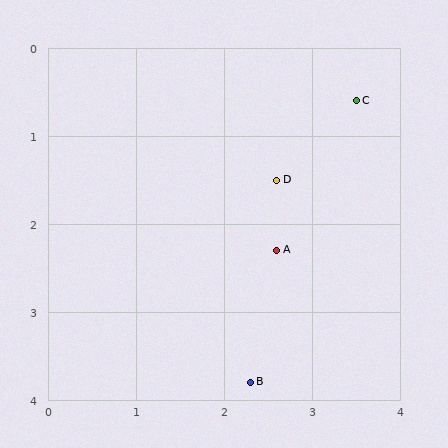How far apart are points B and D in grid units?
Points B and D are about 2.3 grid units apart.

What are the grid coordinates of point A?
Point A is at approximately (2.6, 2.3).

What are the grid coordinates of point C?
Point C is at approximately (3.5, 0.6).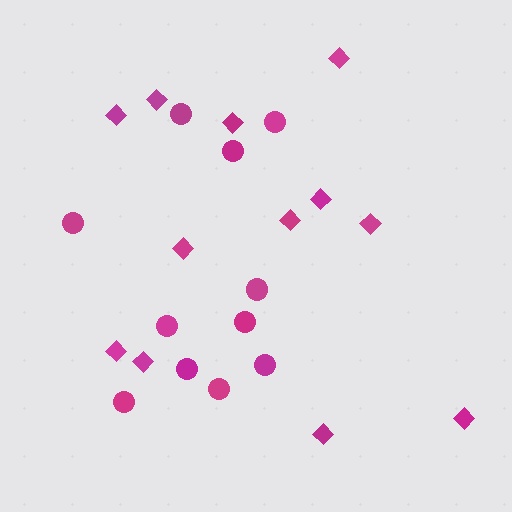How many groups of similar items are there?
There are 2 groups: one group of diamonds (12) and one group of circles (11).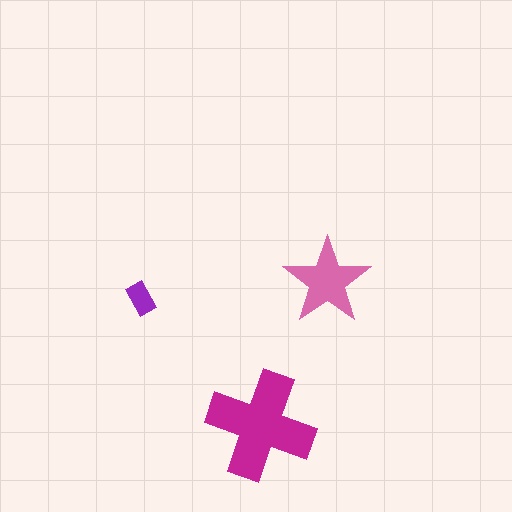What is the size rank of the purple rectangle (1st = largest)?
3rd.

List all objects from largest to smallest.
The magenta cross, the pink star, the purple rectangle.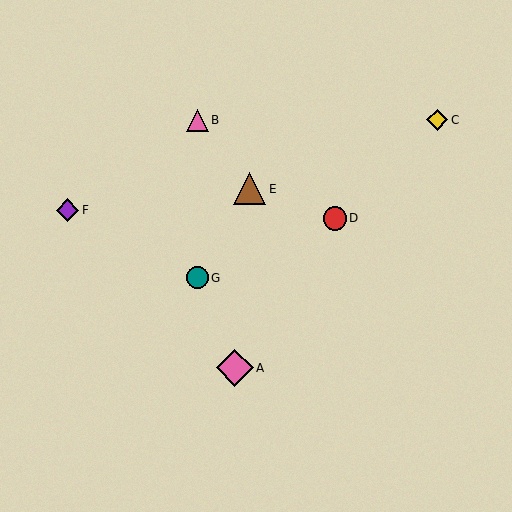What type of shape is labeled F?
Shape F is a purple diamond.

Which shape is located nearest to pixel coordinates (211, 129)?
The pink triangle (labeled B) at (197, 120) is nearest to that location.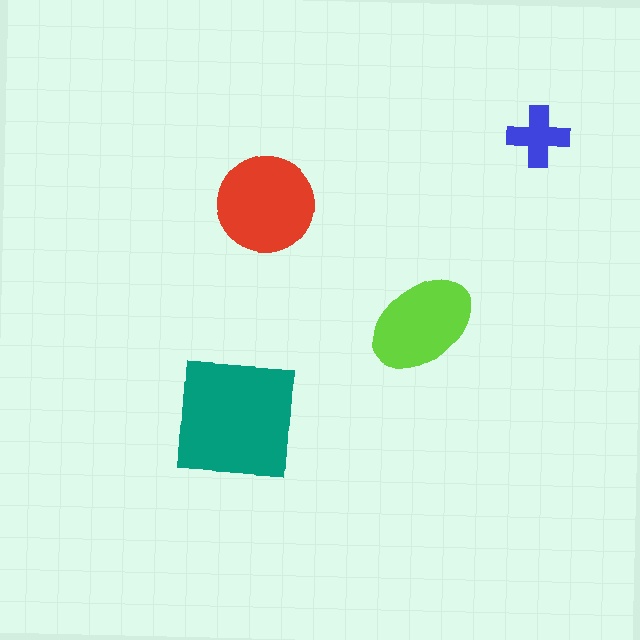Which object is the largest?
The teal square.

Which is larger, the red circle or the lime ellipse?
The red circle.